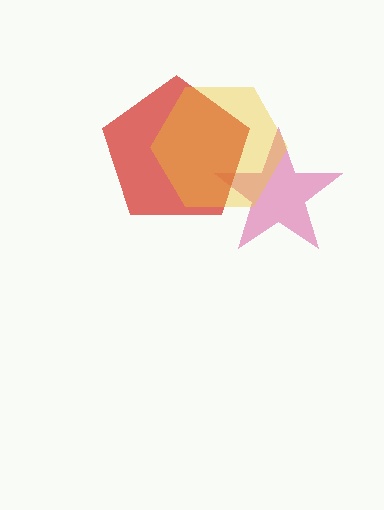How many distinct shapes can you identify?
There are 3 distinct shapes: a magenta star, a red pentagon, a yellow hexagon.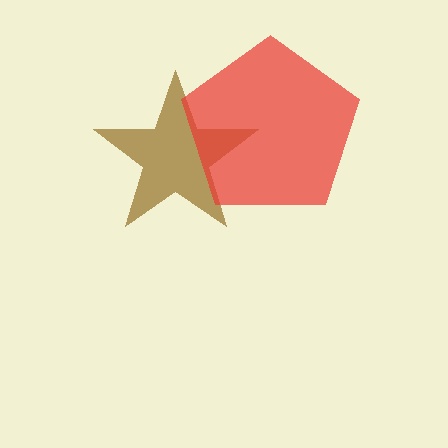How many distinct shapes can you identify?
There are 2 distinct shapes: a brown star, a red pentagon.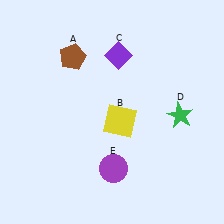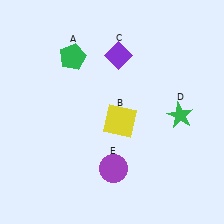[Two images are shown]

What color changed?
The pentagon (A) changed from brown in Image 1 to green in Image 2.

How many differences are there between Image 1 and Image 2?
There is 1 difference between the two images.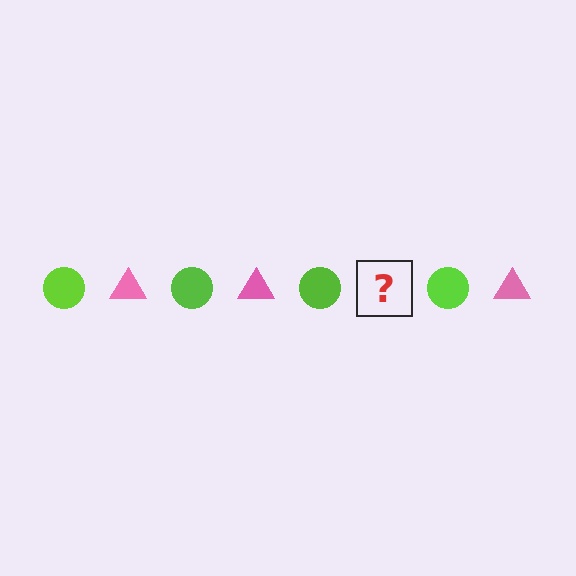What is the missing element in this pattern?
The missing element is a pink triangle.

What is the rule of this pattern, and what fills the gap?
The rule is that the pattern alternates between lime circle and pink triangle. The gap should be filled with a pink triangle.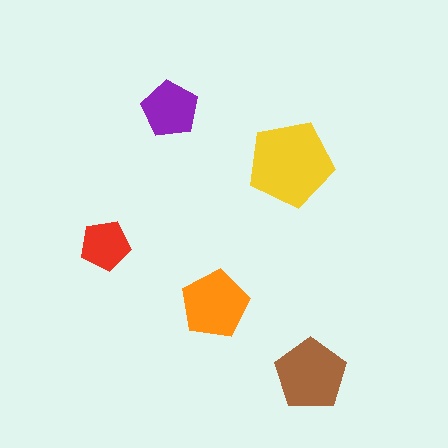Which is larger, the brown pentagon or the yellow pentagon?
The yellow one.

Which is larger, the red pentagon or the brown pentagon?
The brown one.